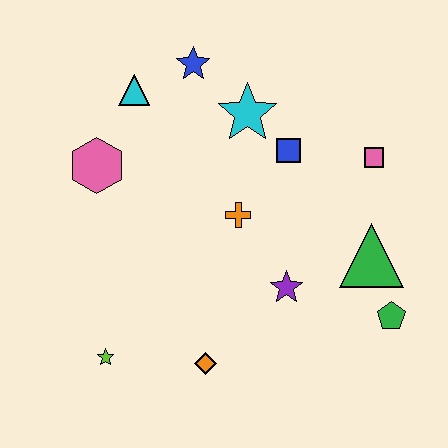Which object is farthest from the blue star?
The green pentagon is farthest from the blue star.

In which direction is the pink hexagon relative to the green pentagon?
The pink hexagon is to the left of the green pentagon.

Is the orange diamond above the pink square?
No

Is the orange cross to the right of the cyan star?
No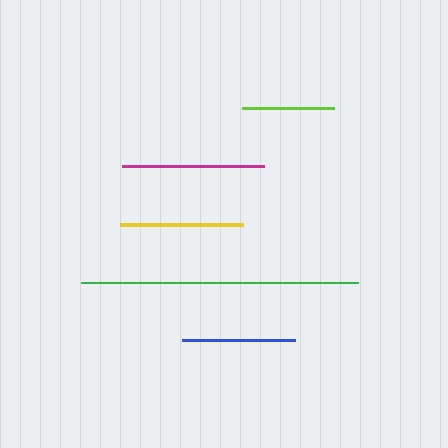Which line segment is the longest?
The green line is the longest at approximately 277 pixels.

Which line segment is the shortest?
The lime line is the shortest at approximately 92 pixels.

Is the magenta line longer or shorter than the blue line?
The magenta line is longer than the blue line.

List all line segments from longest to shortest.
From longest to shortest: green, magenta, yellow, blue, lime.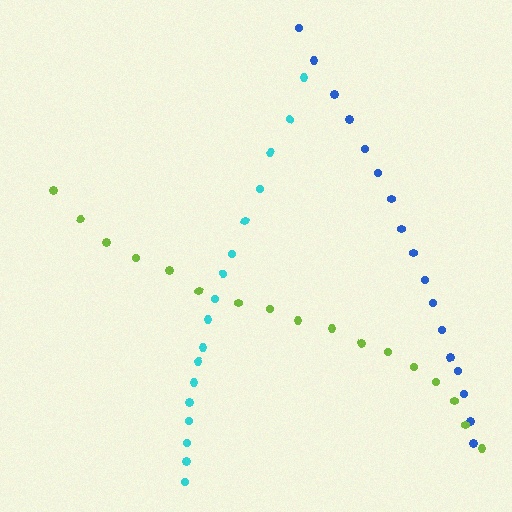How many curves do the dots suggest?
There are 3 distinct paths.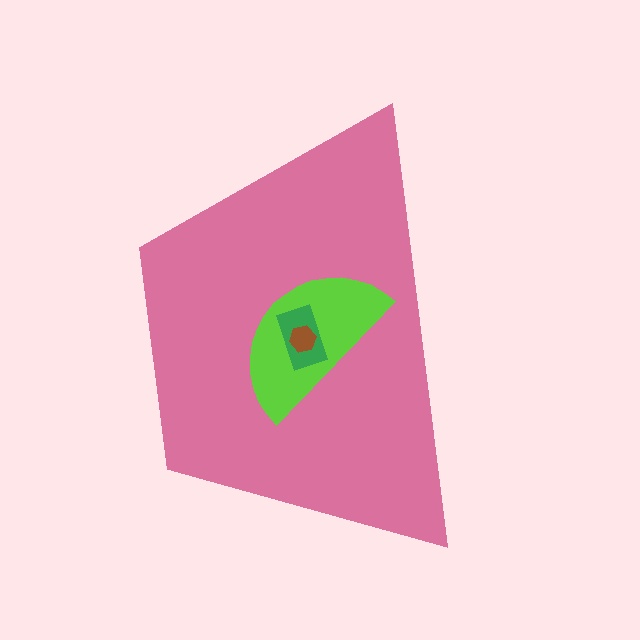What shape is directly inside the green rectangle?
The brown hexagon.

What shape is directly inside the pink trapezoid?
The lime semicircle.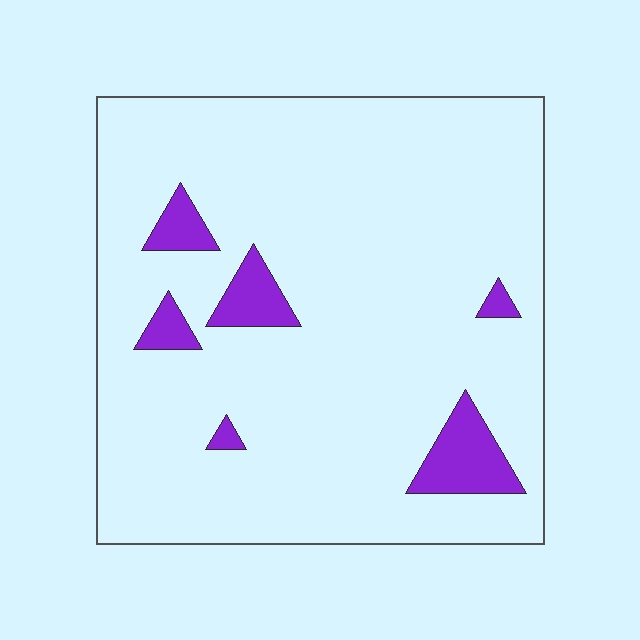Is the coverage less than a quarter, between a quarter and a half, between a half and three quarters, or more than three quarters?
Less than a quarter.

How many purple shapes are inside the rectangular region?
6.